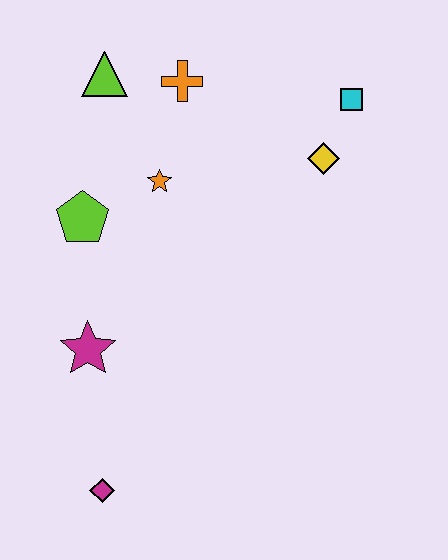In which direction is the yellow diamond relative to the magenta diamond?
The yellow diamond is above the magenta diamond.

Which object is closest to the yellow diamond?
The cyan square is closest to the yellow diamond.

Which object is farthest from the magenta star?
The cyan square is farthest from the magenta star.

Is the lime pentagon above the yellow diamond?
No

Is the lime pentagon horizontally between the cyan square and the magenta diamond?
No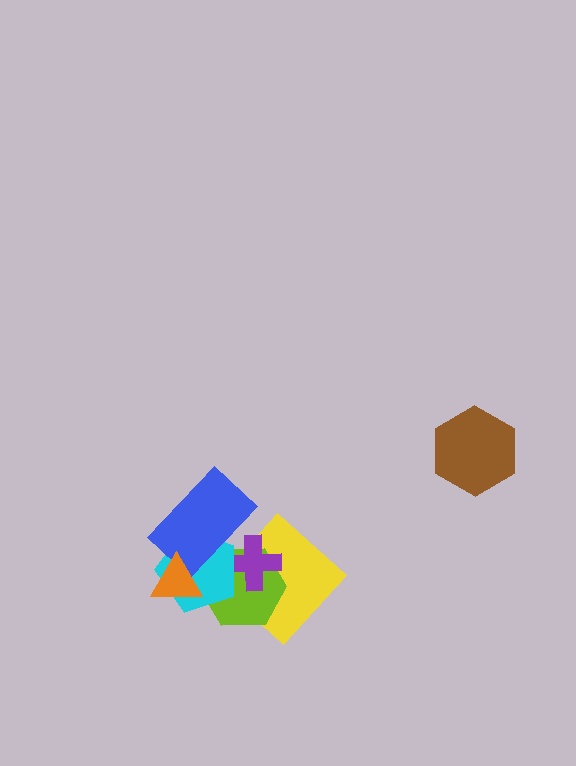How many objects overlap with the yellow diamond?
2 objects overlap with the yellow diamond.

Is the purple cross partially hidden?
Yes, it is partially covered by another shape.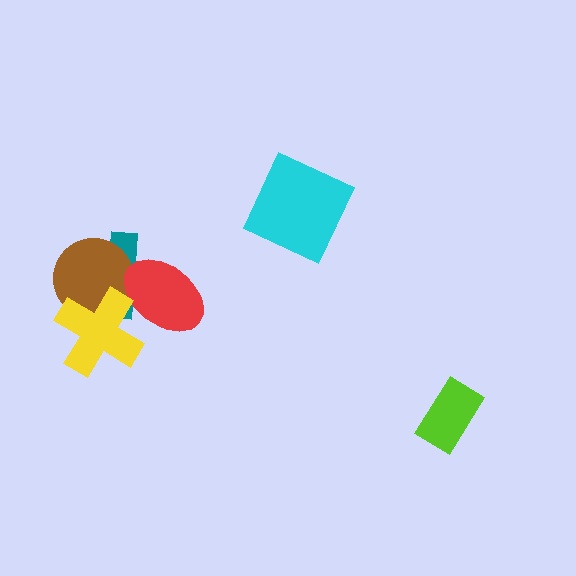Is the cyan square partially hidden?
No, no other shape covers it.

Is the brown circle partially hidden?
Yes, it is partially covered by another shape.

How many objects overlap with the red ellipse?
3 objects overlap with the red ellipse.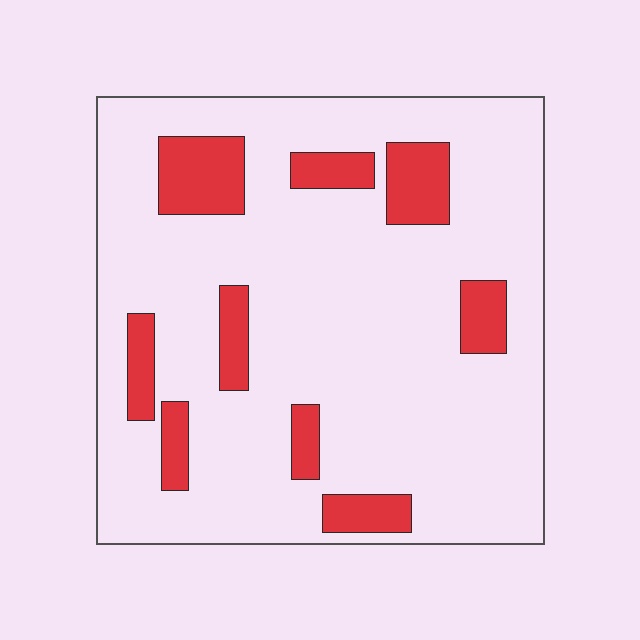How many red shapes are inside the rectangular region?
9.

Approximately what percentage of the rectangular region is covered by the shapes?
Approximately 15%.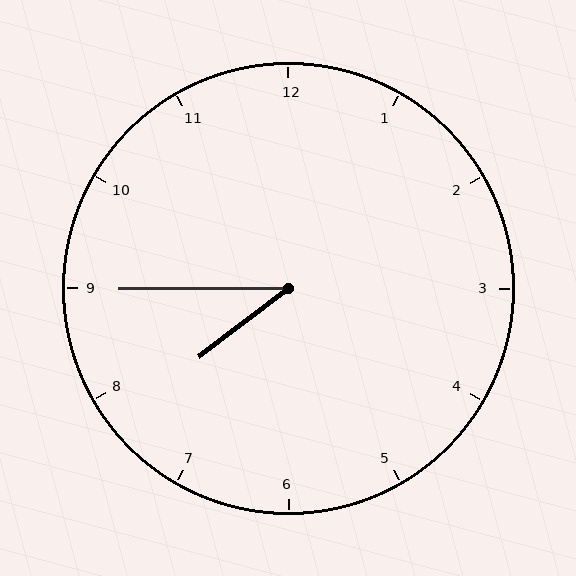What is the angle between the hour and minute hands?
Approximately 38 degrees.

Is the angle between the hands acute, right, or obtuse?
It is acute.